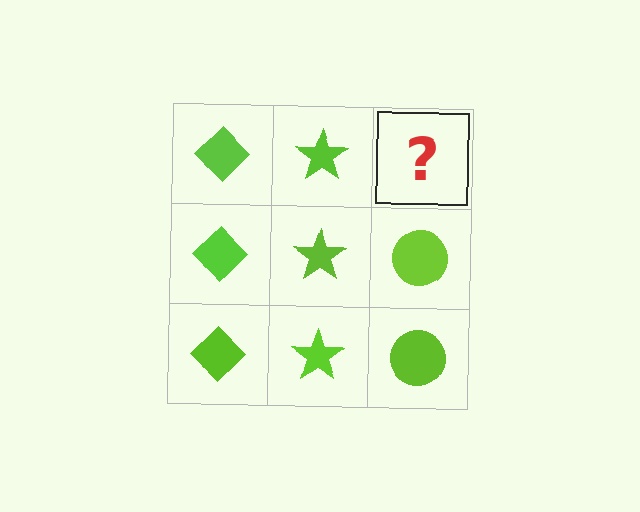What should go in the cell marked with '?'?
The missing cell should contain a lime circle.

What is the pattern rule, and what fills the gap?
The rule is that each column has a consistent shape. The gap should be filled with a lime circle.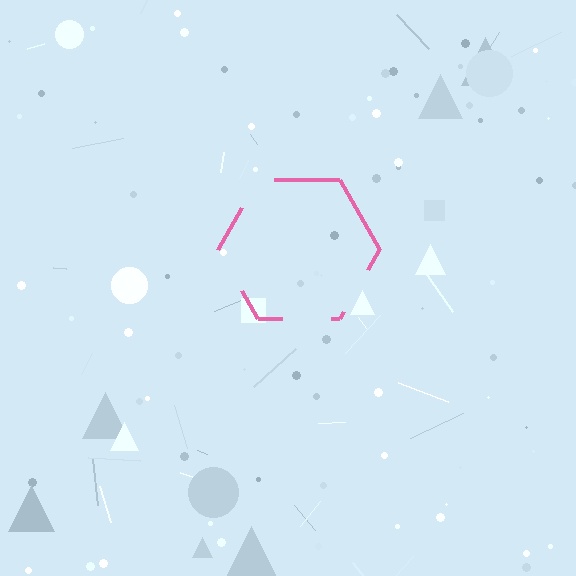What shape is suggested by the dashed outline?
The dashed outline suggests a hexagon.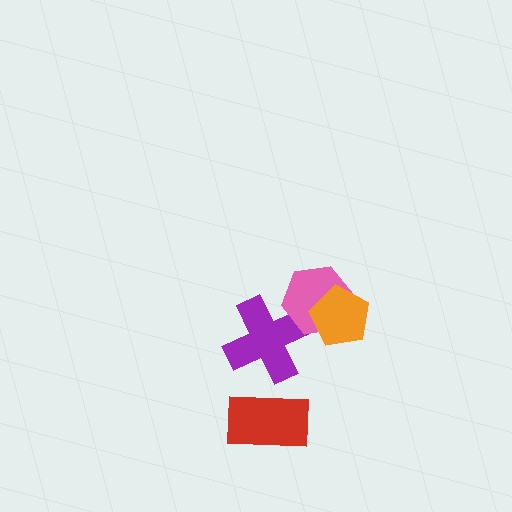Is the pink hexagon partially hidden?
Yes, it is partially covered by another shape.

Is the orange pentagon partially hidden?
No, no other shape covers it.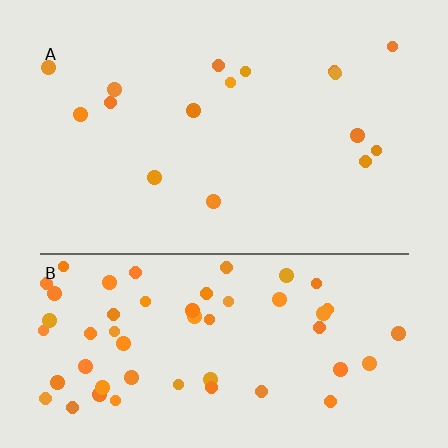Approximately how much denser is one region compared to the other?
Approximately 3.5× — region B over region A.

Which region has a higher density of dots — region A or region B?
B (the bottom).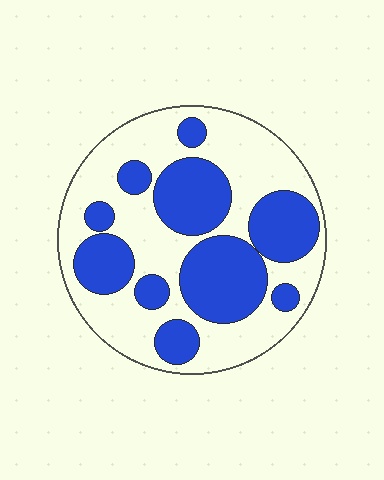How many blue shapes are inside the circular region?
10.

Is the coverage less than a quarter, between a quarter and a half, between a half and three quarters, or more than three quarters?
Between a quarter and a half.